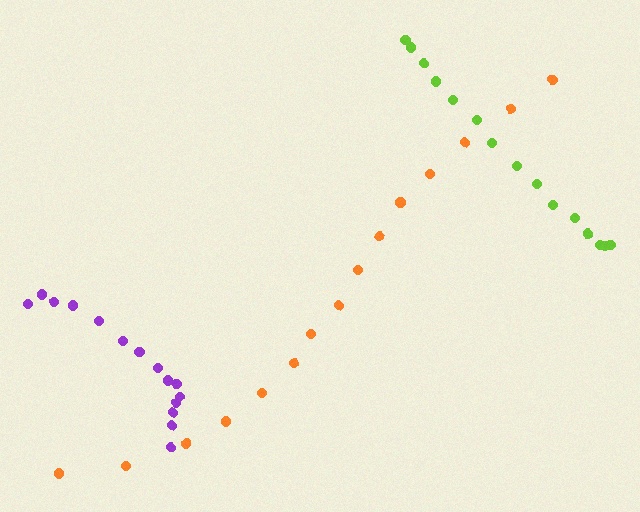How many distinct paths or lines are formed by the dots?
There are 3 distinct paths.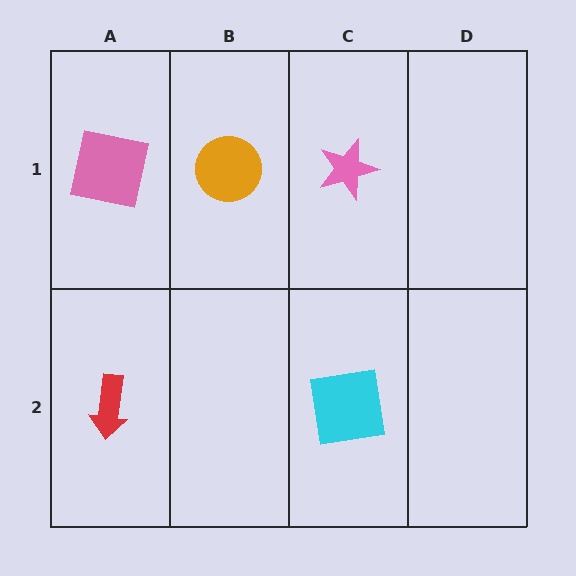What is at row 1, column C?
A pink star.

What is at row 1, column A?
A pink square.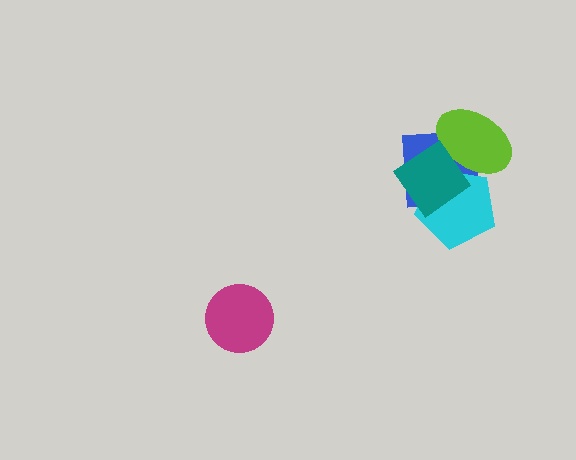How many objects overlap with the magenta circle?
0 objects overlap with the magenta circle.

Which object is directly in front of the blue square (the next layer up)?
The cyan pentagon is directly in front of the blue square.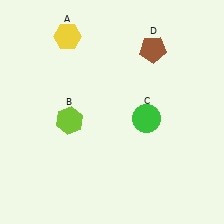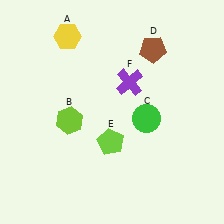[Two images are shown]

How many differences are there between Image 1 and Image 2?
There are 2 differences between the two images.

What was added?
A lime pentagon (E), a purple cross (F) were added in Image 2.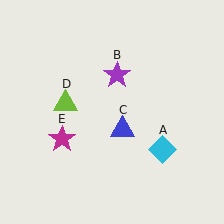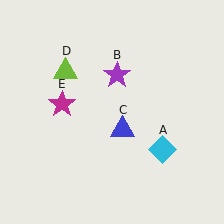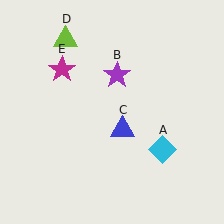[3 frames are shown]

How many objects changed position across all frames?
2 objects changed position: lime triangle (object D), magenta star (object E).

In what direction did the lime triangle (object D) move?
The lime triangle (object D) moved up.